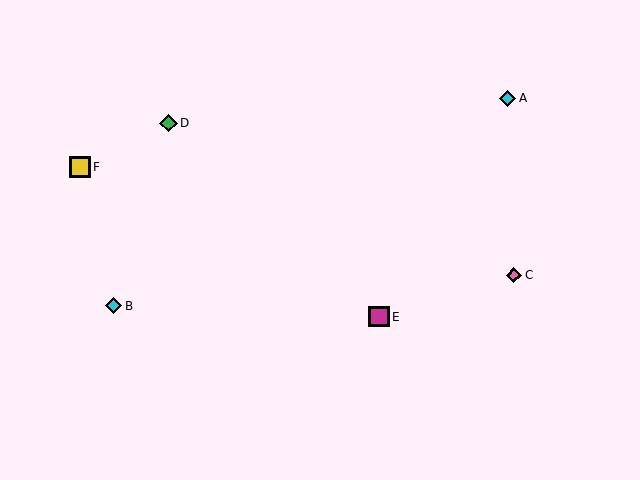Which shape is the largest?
The yellow square (labeled F) is the largest.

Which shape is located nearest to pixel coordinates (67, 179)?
The yellow square (labeled F) at (80, 167) is nearest to that location.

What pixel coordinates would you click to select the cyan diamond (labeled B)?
Click at (114, 306) to select the cyan diamond B.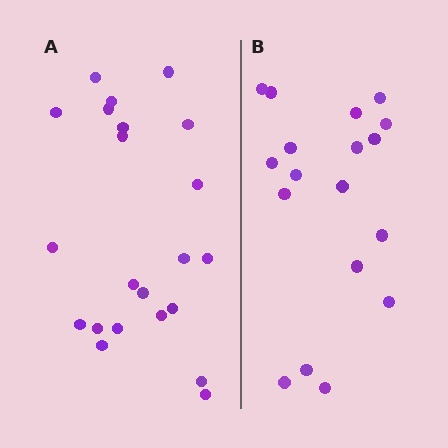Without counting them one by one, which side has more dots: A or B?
Region A (the left region) has more dots.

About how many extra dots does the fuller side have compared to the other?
Region A has about 4 more dots than region B.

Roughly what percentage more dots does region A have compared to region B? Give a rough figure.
About 20% more.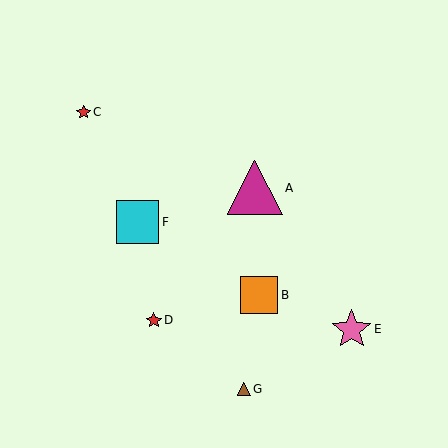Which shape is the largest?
The magenta triangle (labeled A) is the largest.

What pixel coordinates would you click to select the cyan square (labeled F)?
Click at (137, 222) to select the cyan square F.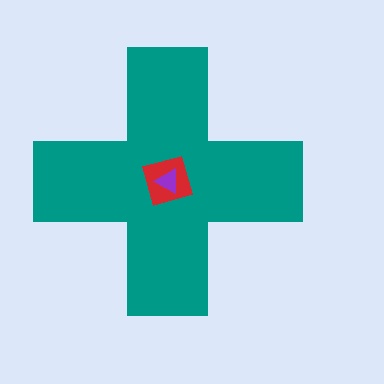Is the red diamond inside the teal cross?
Yes.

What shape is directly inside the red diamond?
The purple triangle.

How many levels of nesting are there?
3.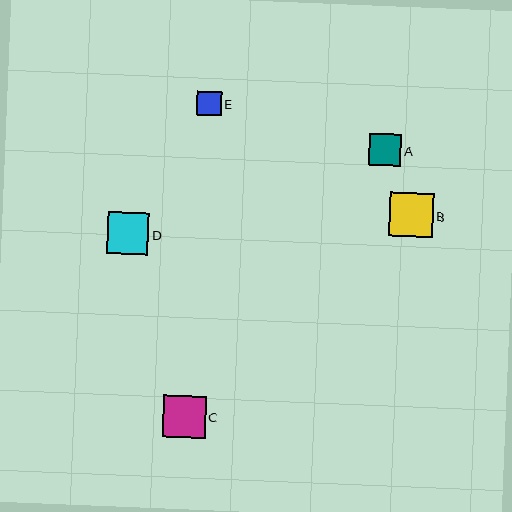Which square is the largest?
Square B is the largest with a size of approximately 44 pixels.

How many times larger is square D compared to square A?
Square D is approximately 1.3 times the size of square A.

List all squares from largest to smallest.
From largest to smallest: B, C, D, A, E.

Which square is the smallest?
Square E is the smallest with a size of approximately 25 pixels.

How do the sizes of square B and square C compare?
Square B and square C are approximately the same size.